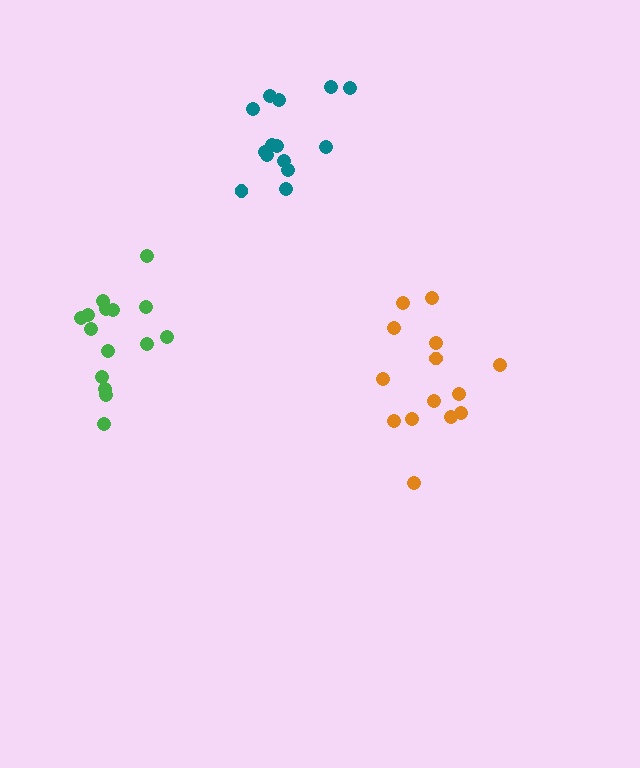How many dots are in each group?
Group 1: 14 dots, Group 2: 15 dots, Group 3: 15 dots (44 total).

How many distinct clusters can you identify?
There are 3 distinct clusters.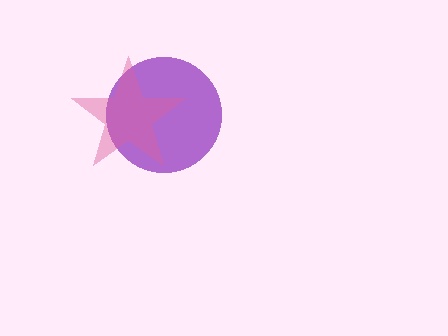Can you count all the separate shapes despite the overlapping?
Yes, there are 2 separate shapes.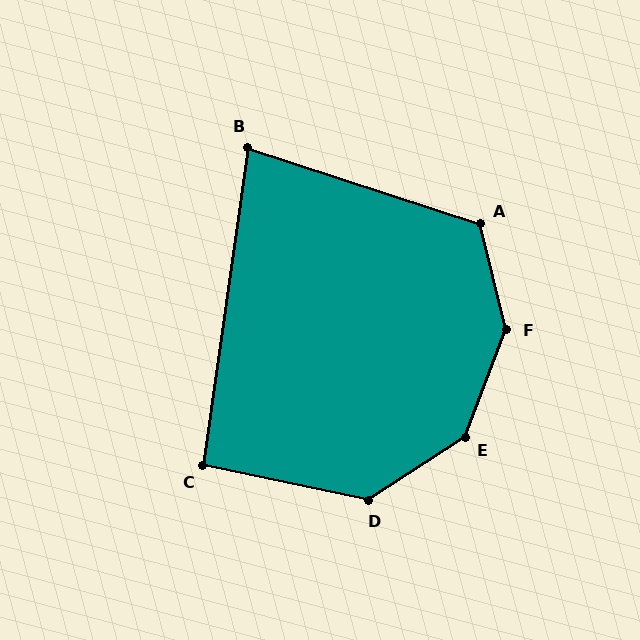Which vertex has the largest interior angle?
F, at approximately 145 degrees.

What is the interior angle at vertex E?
Approximately 144 degrees (obtuse).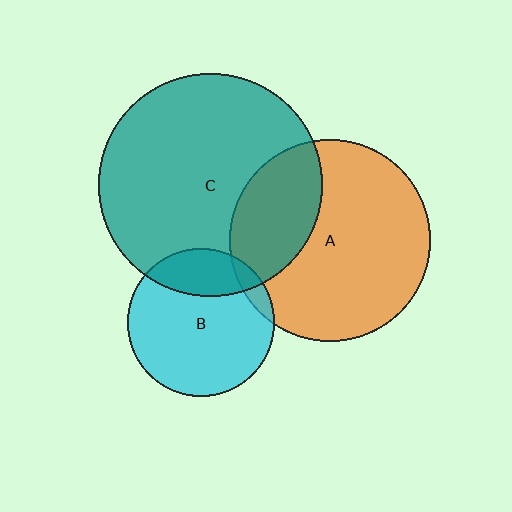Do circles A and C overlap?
Yes.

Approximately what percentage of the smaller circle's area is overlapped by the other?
Approximately 30%.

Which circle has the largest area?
Circle C (teal).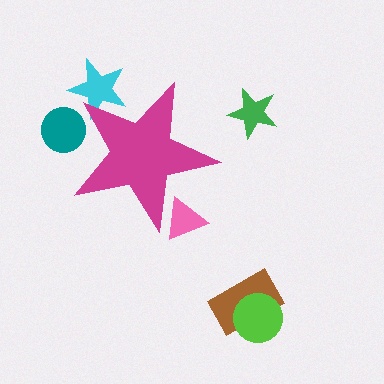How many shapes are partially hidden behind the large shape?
3 shapes are partially hidden.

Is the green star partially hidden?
No, the green star is fully visible.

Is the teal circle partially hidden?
Yes, the teal circle is partially hidden behind the magenta star.